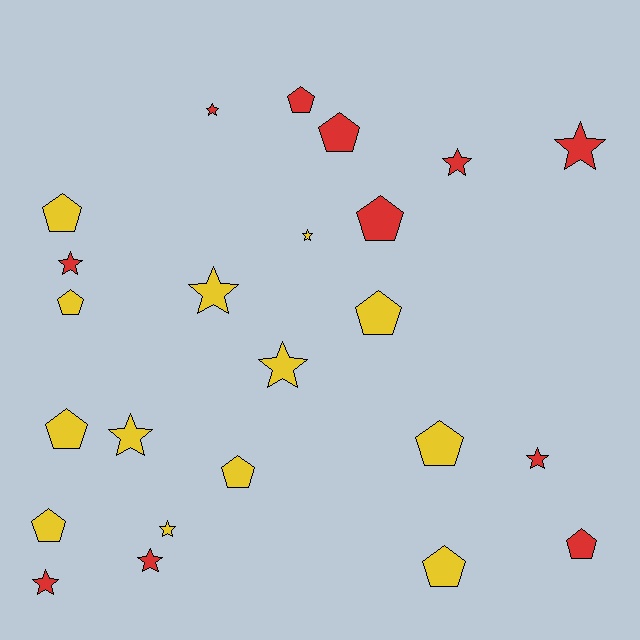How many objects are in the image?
There are 24 objects.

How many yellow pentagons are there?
There are 8 yellow pentagons.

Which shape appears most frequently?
Pentagon, with 12 objects.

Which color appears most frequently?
Yellow, with 13 objects.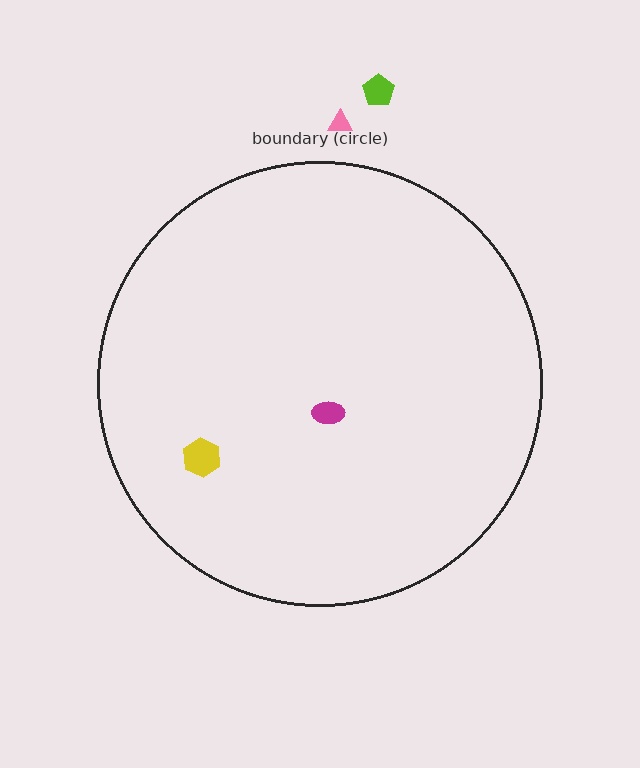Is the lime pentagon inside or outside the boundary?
Outside.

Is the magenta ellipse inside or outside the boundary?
Inside.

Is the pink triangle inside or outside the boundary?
Outside.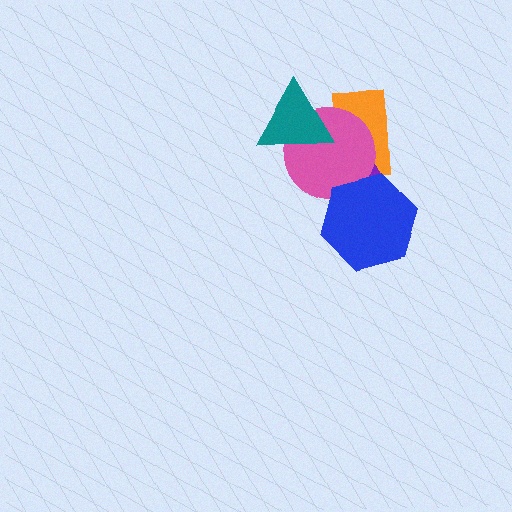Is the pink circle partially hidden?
Yes, it is partially covered by another shape.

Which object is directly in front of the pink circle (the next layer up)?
The teal triangle is directly in front of the pink circle.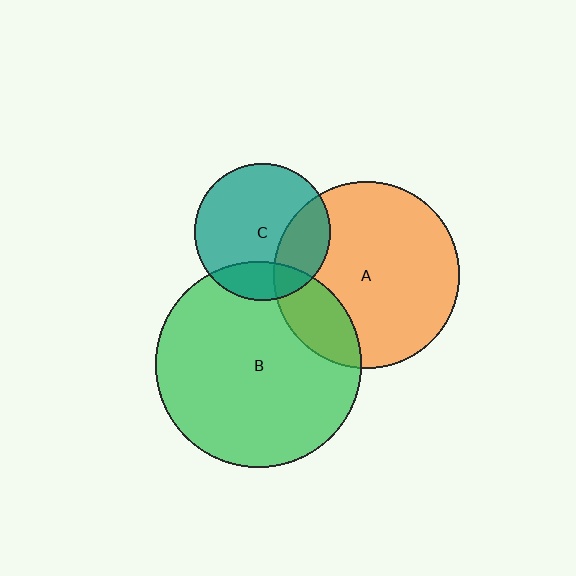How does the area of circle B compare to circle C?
Approximately 2.3 times.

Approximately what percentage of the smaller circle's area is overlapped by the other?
Approximately 20%.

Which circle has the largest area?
Circle B (green).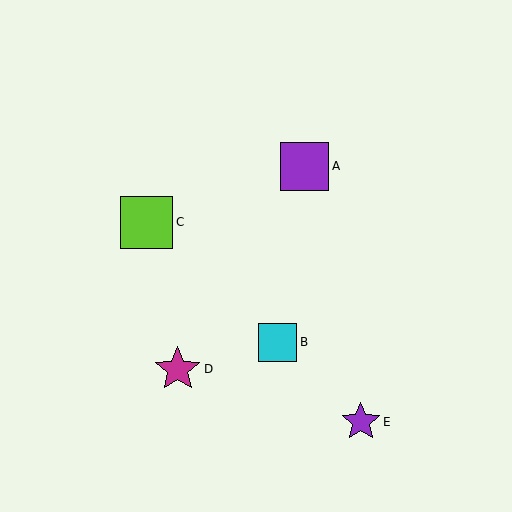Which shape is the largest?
The lime square (labeled C) is the largest.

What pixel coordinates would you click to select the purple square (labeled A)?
Click at (304, 166) to select the purple square A.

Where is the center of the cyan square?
The center of the cyan square is at (278, 342).